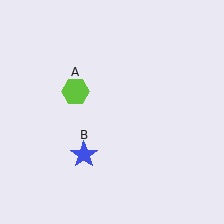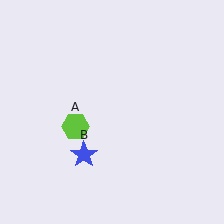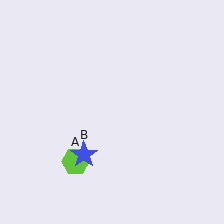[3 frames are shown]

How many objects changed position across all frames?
1 object changed position: lime hexagon (object A).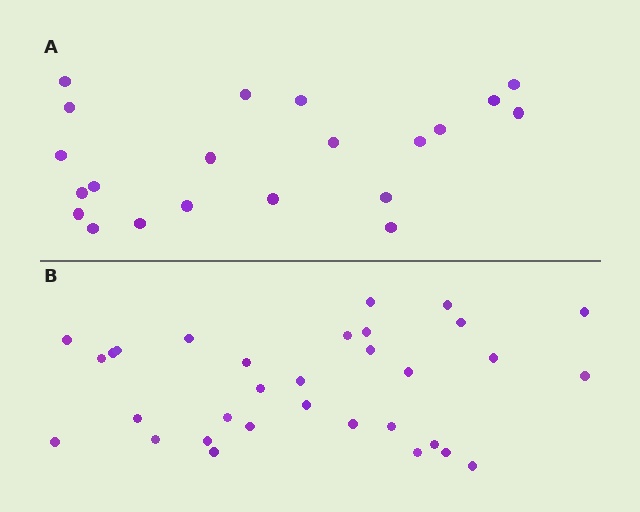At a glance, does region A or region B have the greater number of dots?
Region B (the bottom region) has more dots.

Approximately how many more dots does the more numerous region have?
Region B has roughly 12 or so more dots than region A.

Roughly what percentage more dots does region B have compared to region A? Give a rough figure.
About 50% more.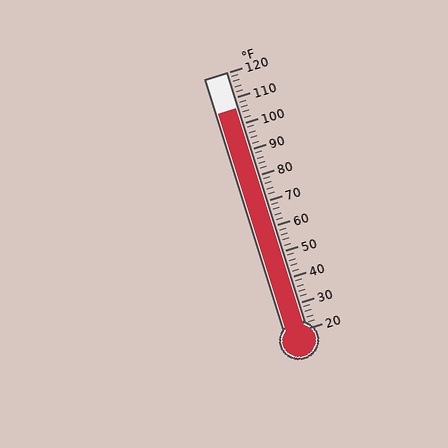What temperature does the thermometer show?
The thermometer shows approximately 106°F.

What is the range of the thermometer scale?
The thermometer scale ranges from 20°F to 120°F.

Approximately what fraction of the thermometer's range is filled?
The thermometer is filled to approximately 85% of its range.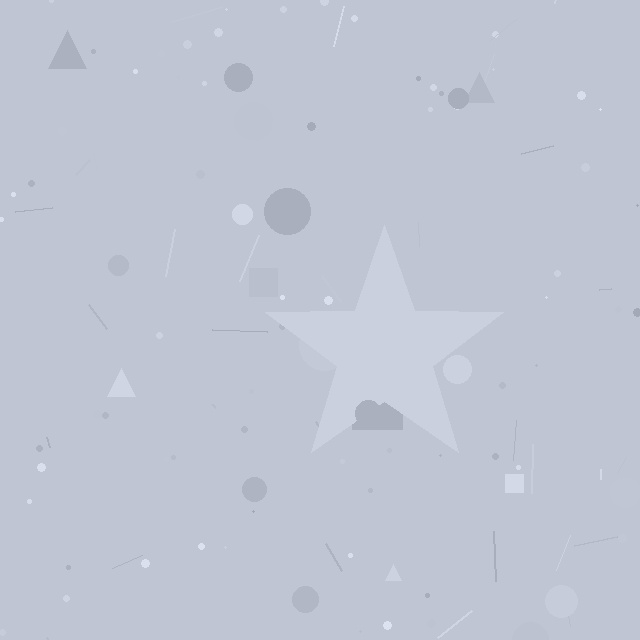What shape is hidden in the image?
A star is hidden in the image.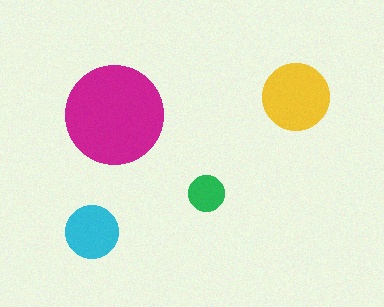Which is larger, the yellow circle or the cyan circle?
The yellow one.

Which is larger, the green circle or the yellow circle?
The yellow one.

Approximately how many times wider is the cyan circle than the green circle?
About 1.5 times wider.